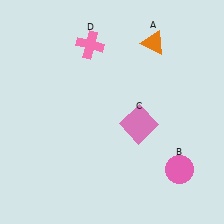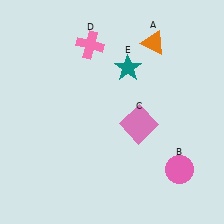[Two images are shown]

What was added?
A teal star (E) was added in Image 2.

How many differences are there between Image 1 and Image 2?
There is 1 difference between the two images.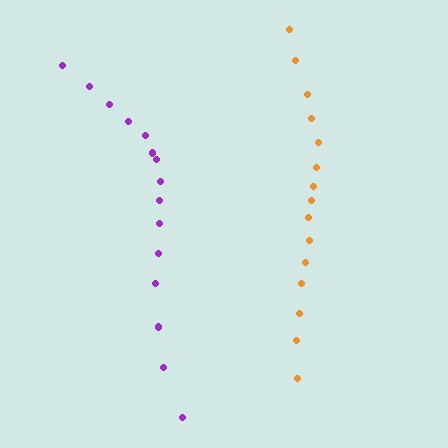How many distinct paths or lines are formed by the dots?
There are 2 distinct paths.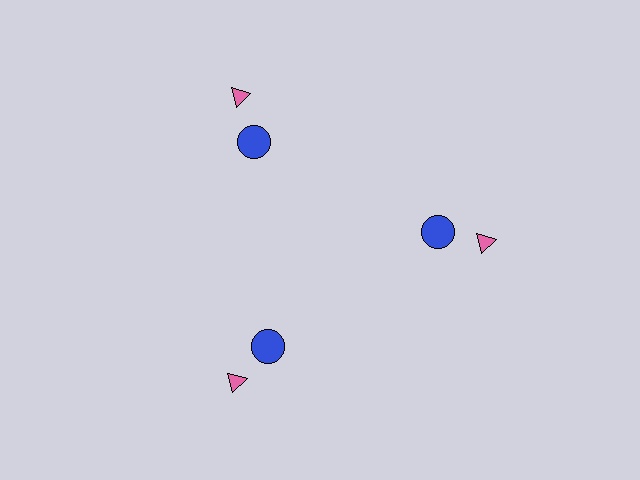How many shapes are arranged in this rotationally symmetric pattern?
There are 6 shapes, arranged in 3 groups of 2.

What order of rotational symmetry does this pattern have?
This pattern has 3-fold rotational symmetry.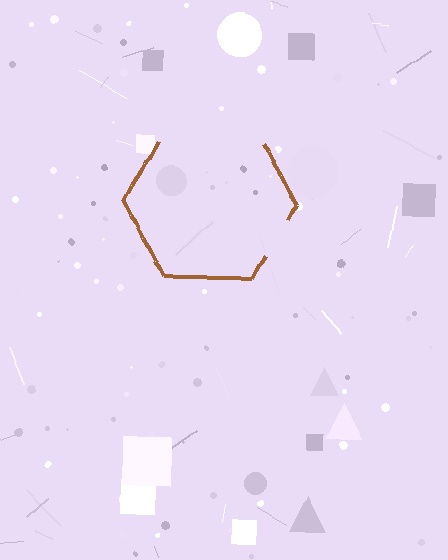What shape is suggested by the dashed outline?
The dashed outline suggests a hexagon.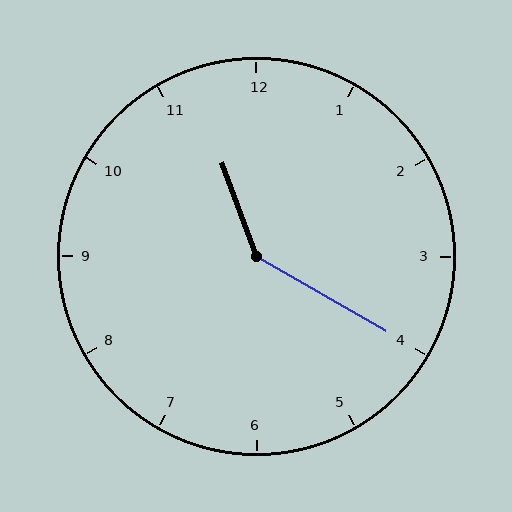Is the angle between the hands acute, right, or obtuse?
It is obtuse.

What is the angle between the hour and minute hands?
Approximately 140 degrees.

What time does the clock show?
11:20.